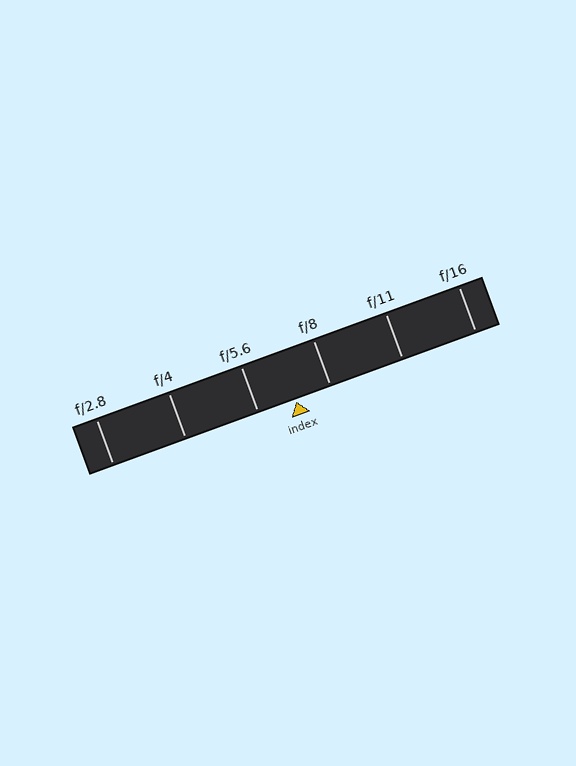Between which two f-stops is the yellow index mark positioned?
The index mark is between f/5.6 and f/8.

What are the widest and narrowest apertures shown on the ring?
The widest aperture shown is f/2.8 and the narrowest is f/16.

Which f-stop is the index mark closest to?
The index mark is closest to f/8.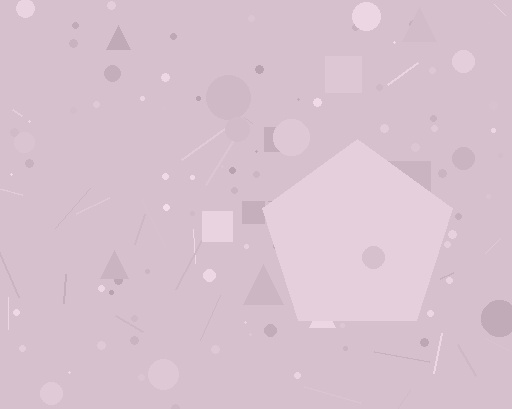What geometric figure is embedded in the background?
A pentagon is embedded in the background.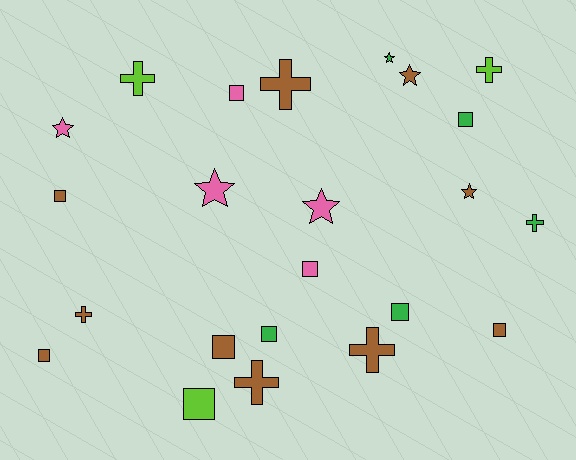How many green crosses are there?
There is 1 green cross.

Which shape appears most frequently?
Square, with 10 objects.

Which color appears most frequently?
Brown, with 10 objects.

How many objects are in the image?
There are 23 objects.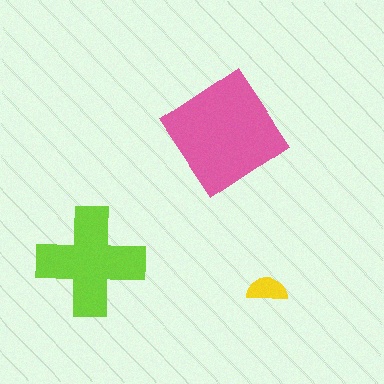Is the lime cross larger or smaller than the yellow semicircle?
Larger.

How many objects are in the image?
There are 3 objects in the image.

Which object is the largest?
The pink diamond.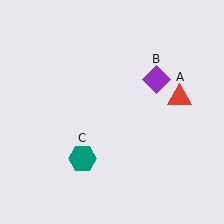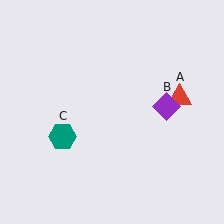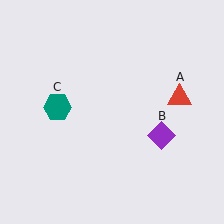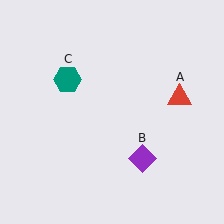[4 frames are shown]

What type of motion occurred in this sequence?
The purple diamond (object B), teal hexagon (object C) rotated clockwise around the center of the scene.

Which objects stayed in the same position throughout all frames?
Red triangle (object A) remained stationary.